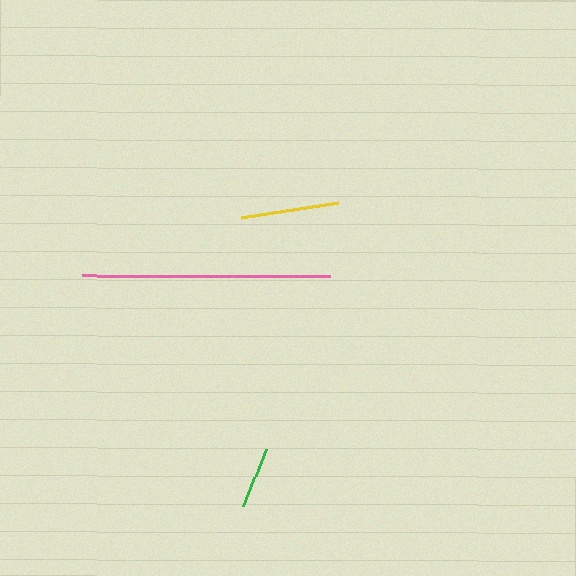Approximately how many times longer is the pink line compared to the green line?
The pink line is approximately 4.1 times the length of the green line.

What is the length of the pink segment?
The pink segment is approximately 248 pixels long.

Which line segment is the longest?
The pink line is the longest at approximately 248 pixels.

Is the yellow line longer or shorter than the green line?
The yellow line is longer than the green line.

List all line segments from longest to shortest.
From longest to shortest: pink, yellow, green.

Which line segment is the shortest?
The green line is the shortest at approximately 61 pixels.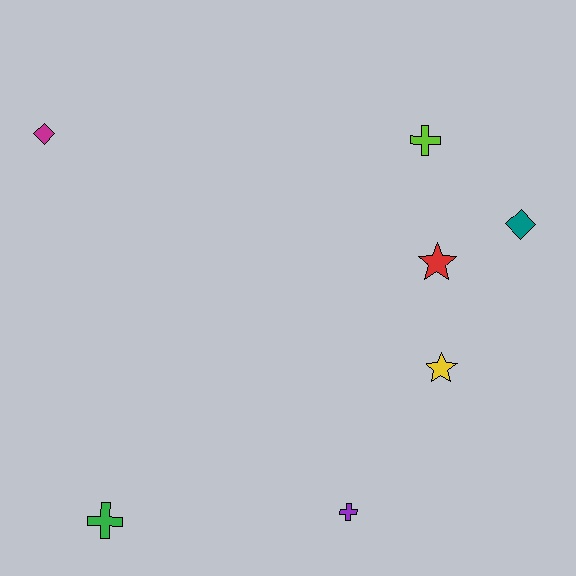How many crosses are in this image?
There are 3 crosses.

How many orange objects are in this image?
There are no orange objects.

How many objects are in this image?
There are 7 objects.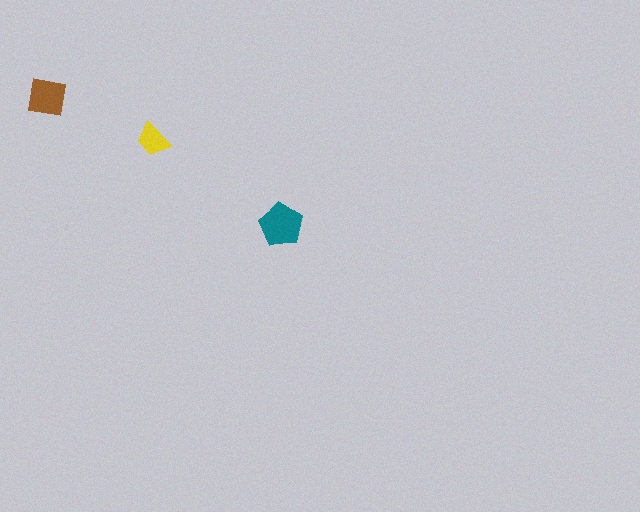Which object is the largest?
The teal pentagon.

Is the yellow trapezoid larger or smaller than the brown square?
Smaller.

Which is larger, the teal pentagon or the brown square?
The teal pentagon.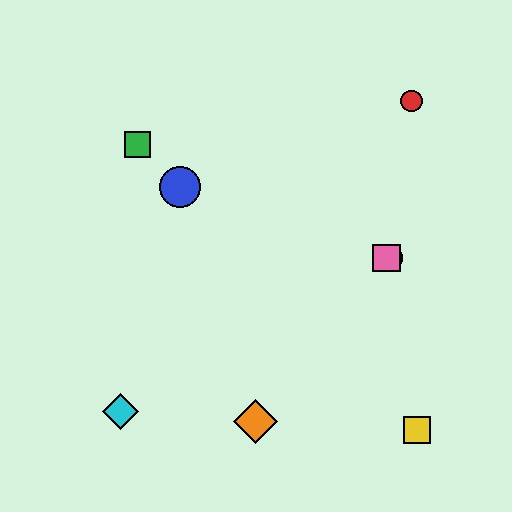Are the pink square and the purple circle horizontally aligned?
Yes, both are at y≈258.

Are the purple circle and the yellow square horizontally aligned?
No, the purple circle is at y≈258 and the yellow square is at y≈430.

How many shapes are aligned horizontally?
2 shapes (the purple circle, the pink square) are aligned horizontally.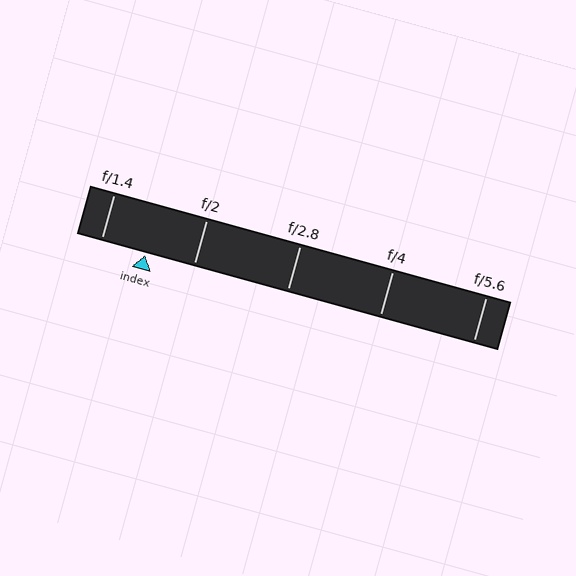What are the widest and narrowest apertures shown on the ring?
The widest aperture shown is f/1.4 and the narrowest is f/5.6.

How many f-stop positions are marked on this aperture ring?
There are 5 f-stop positions marked.